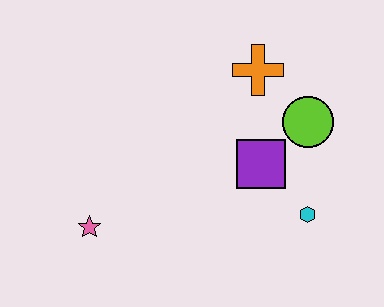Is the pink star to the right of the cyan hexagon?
No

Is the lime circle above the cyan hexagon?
Yes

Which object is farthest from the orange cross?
The pink star is farthest from the orange cross.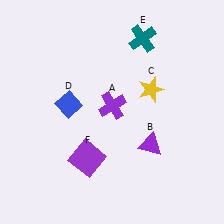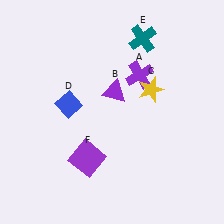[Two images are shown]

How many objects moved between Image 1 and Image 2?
2 objects moved between the two images.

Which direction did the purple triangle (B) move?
The purple triangle (B) moved up.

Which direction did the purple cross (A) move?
The purple cross (A) moved up.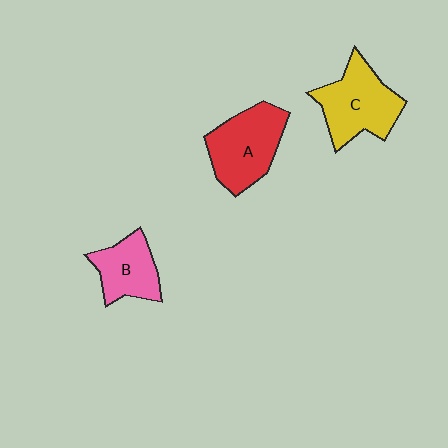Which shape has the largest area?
Shape C (yellow).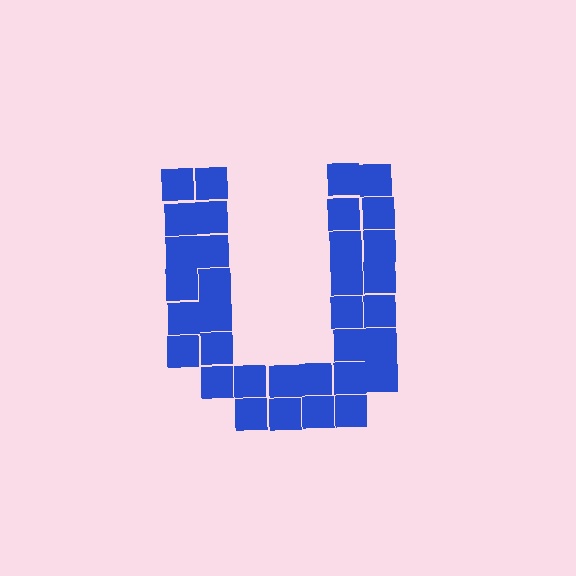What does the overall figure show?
The overall figure shows the letter U.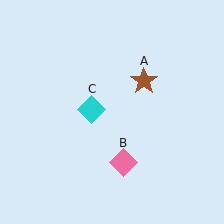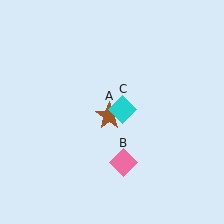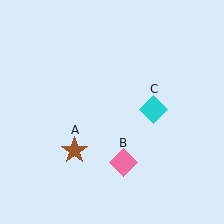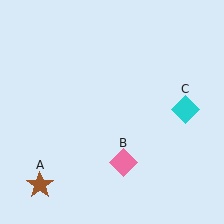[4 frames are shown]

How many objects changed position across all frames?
2 objects changed position: brown star (object A), cyan diamond (object C).